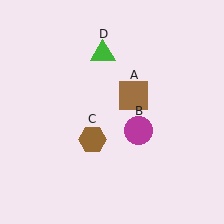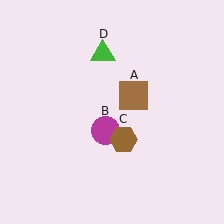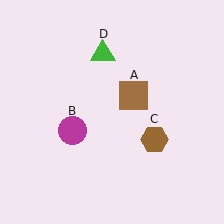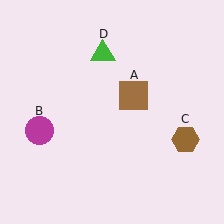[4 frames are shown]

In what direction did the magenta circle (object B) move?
The magenta circle (object B) moved left.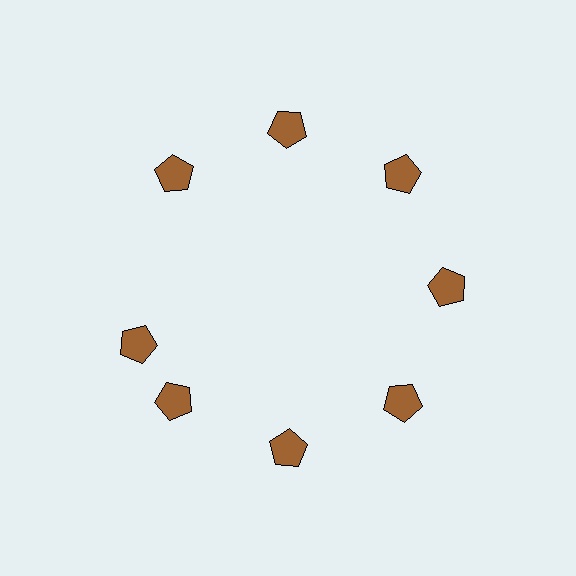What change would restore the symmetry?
The symmetry would be restored by rotating it back into even spacing with its neighbors so that all 8 pentagons sit at equal angles and equal distance from the center.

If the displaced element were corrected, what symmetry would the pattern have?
It would have 8-fold rotational symmetry — the pattern would map onto itself every 45 degrees.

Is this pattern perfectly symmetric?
No. The 8 brown pentagons are arranged in a ring, but one element near the 9 o'clock position is rotated out of alignment along the ring, breaking the 8-fold rotational symmetry.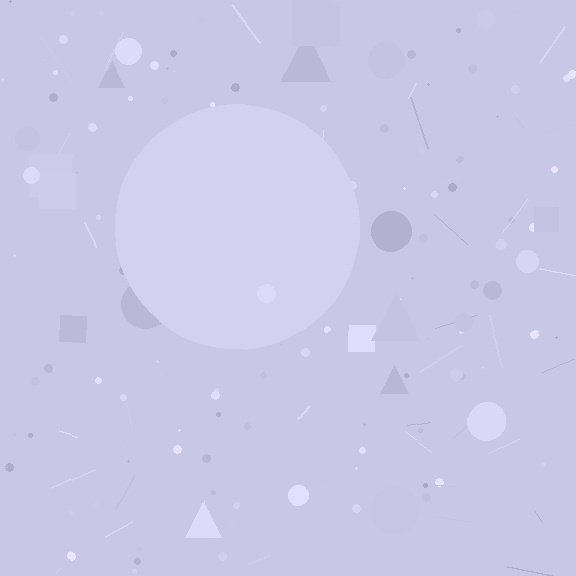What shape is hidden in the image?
A circle is hidden in the image.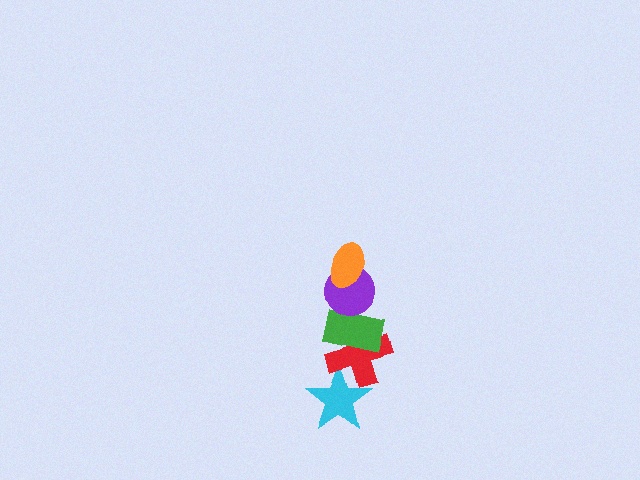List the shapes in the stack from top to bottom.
From top to bottom: the orange ellipse, the purple circle, the green rectangle, the red cross, the cyan star.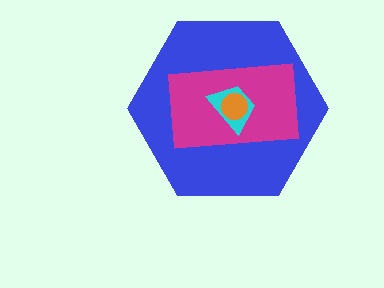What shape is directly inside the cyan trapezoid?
The orange circle.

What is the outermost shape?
The blue hexagon.